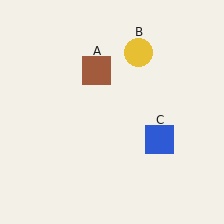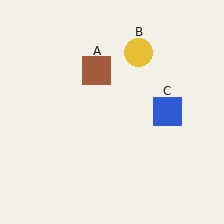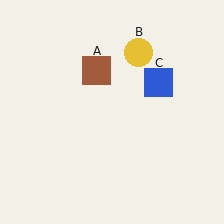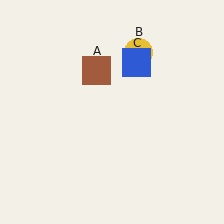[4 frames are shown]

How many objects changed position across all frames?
1 object changed position: blue square (object C).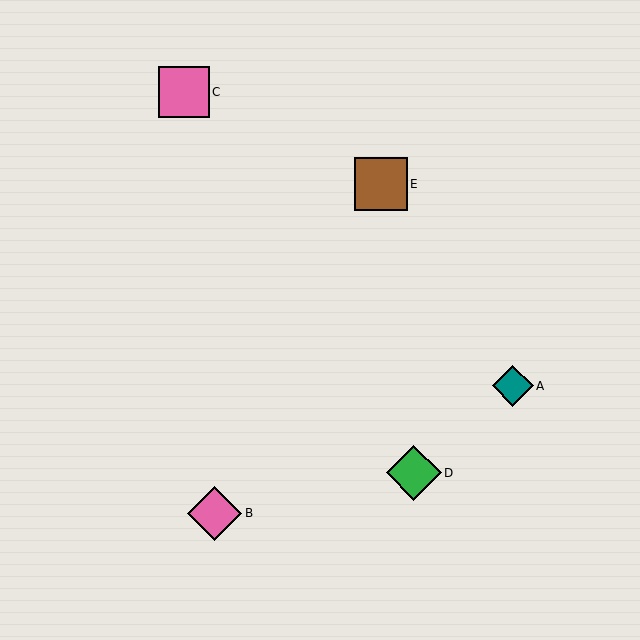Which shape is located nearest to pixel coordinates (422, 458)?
The green diamond (labeled D) at (414, 473) is nearest to that location.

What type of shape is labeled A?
Shape A is a teal diamond.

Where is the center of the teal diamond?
The center of the teal diamond is at (513, 386).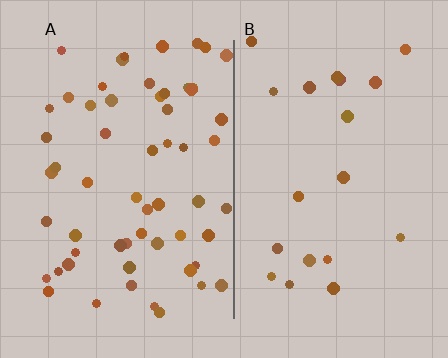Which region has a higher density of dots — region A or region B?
A (the left).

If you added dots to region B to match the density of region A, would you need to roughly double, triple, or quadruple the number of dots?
Approximately triple.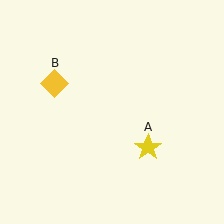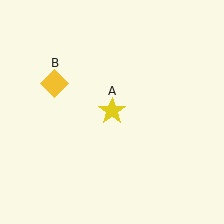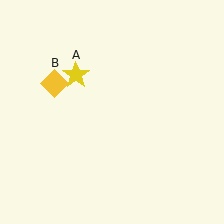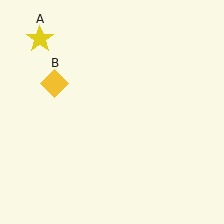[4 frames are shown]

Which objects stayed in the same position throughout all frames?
Yellow diamond (object B) remained stationary.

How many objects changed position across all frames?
1 object changed position: yellow star (object A).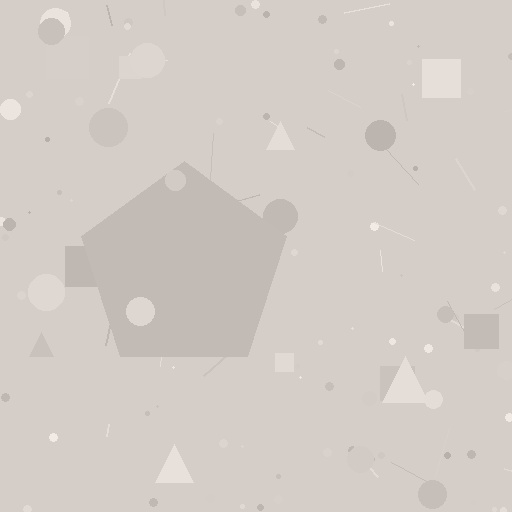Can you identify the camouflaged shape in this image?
The camouflaged shape is a pentagon.